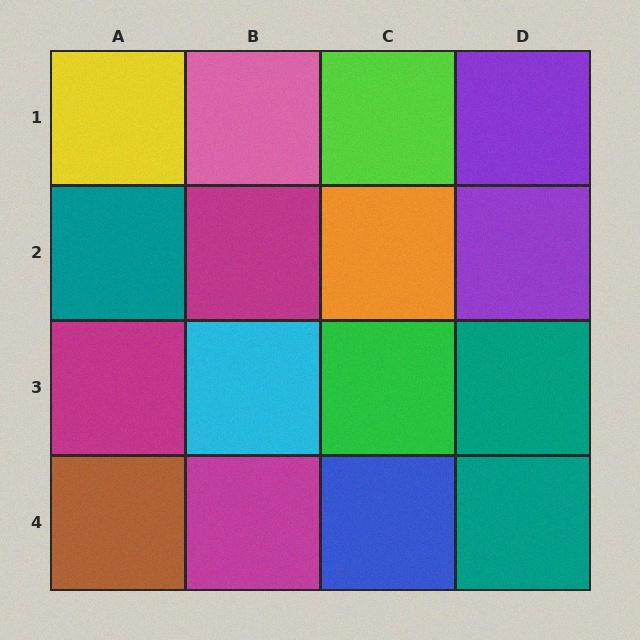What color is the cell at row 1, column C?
Lime.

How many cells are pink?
1 cell is pink.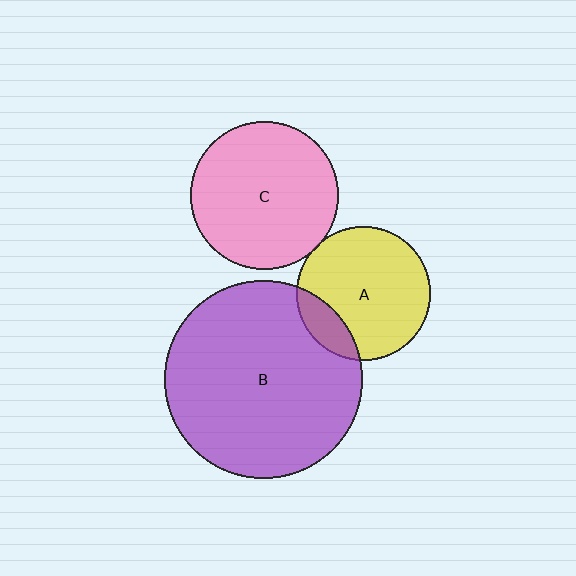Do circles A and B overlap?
Yes.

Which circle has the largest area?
Circle B (purple).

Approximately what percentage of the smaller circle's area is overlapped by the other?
Approximately 15%.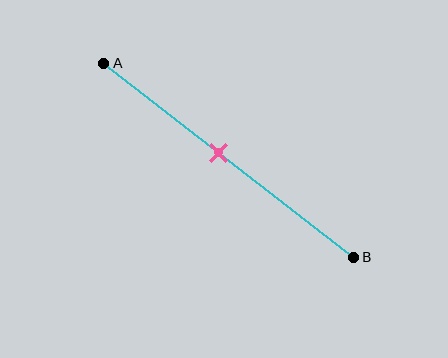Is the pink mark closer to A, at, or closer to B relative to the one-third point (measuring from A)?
The pink mark is closer to point B than the one-third point of segment AB.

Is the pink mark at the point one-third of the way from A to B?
No, the mark is at about 45% from A, not at the 33% one-third point.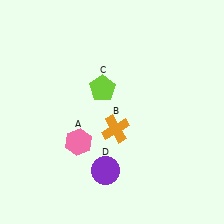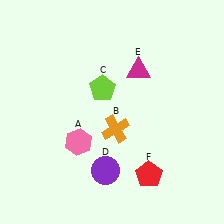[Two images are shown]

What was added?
A magenta triangle (E), a red pentagon (F) were added in Image 2.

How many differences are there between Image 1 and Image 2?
There are 2 differences between the two images.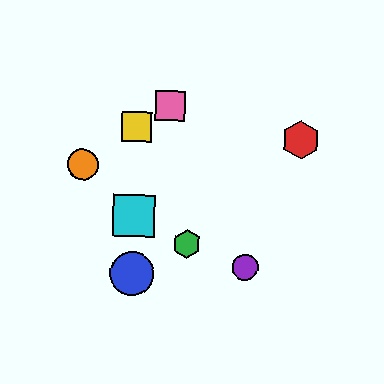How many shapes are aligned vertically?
3 shapes (the blue circle, the yellow square, the cyan square) are aligned vertically.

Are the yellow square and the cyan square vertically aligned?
Yes, both are at x≈136.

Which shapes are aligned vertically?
The blue circle, the yellow square, the cyan square are aligned vertically.